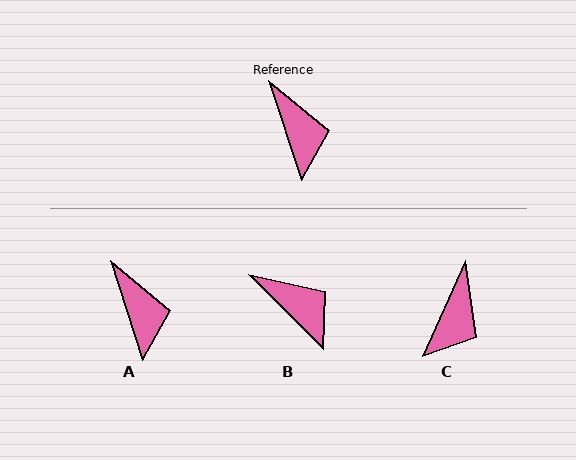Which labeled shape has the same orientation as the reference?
A.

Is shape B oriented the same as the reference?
No, it is off by about 27 degrees.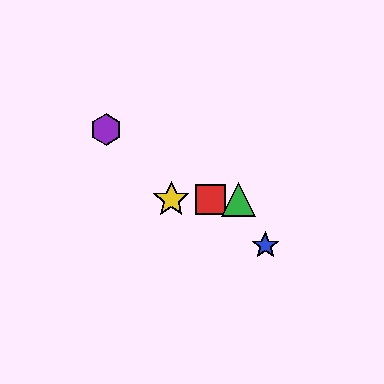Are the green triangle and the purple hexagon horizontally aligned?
No, the green triangle is at y≈199 and the purple hexagon is at y≈129.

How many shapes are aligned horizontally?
3 shapes (the red square, the green triangle, the yellow star) are aligned horizontally.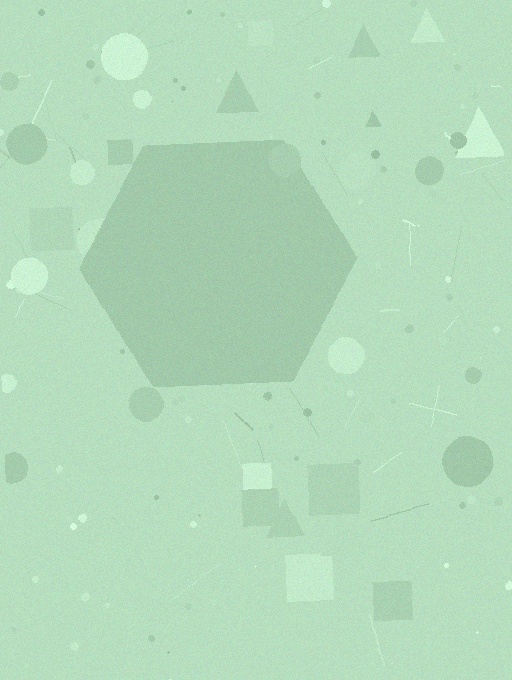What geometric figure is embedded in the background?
A hexagon is embedded in the background.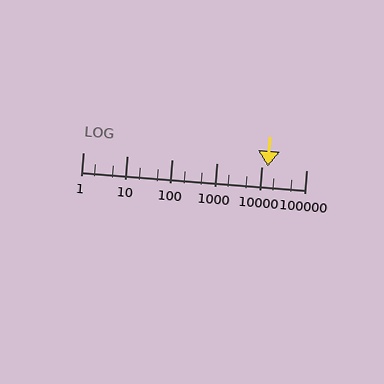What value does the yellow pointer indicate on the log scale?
The pointer indicates approximately 14000.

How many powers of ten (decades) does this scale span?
The scale spans 5 decades, from 1 to 100000.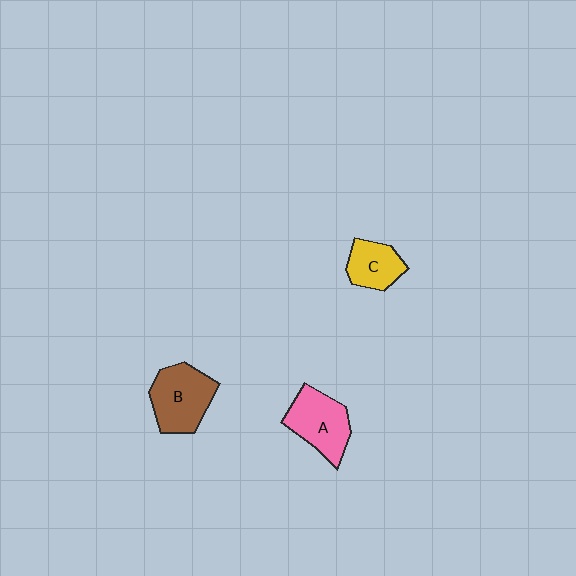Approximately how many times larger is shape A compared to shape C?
Approximately 1.4 times.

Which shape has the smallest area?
Shape C (yellow).